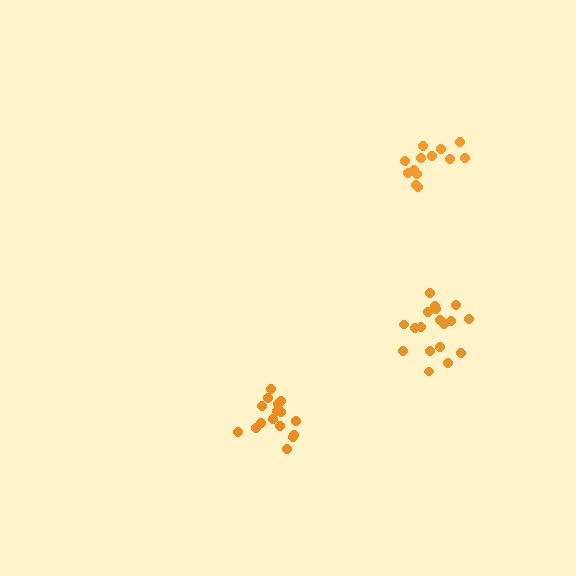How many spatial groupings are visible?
There are 3 spatial groupings.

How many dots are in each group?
Group 1: 13 dots, Group 2: 17 dots, Group 3: 18 dots (48 total).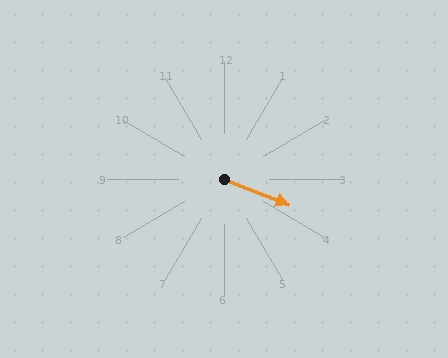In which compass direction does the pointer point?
East.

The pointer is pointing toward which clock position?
Roughly 4 o'clock.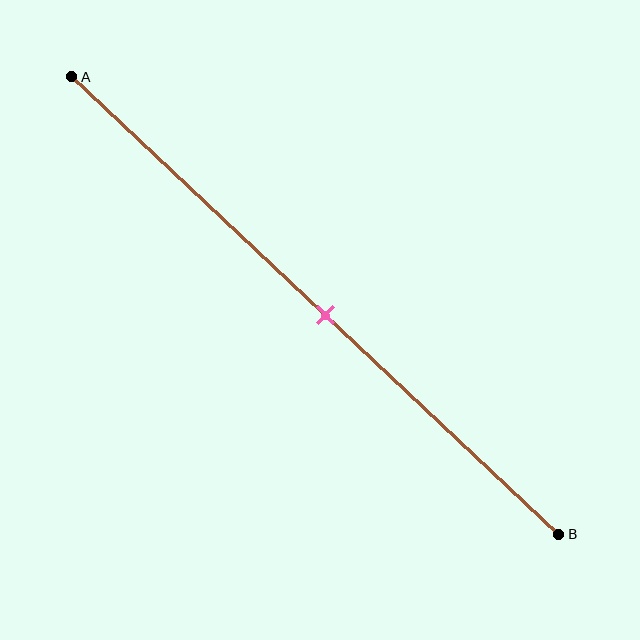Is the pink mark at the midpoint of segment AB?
Yes, the mark is approximately at the midpoint.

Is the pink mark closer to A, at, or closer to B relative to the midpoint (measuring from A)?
The pink mark is approximately at the midpoint of segment AB.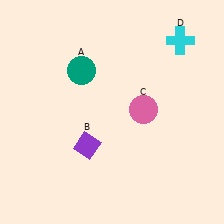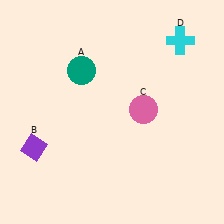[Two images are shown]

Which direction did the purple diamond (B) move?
The purple diamond (B) moved left.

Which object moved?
The purple diamond (B) moved left.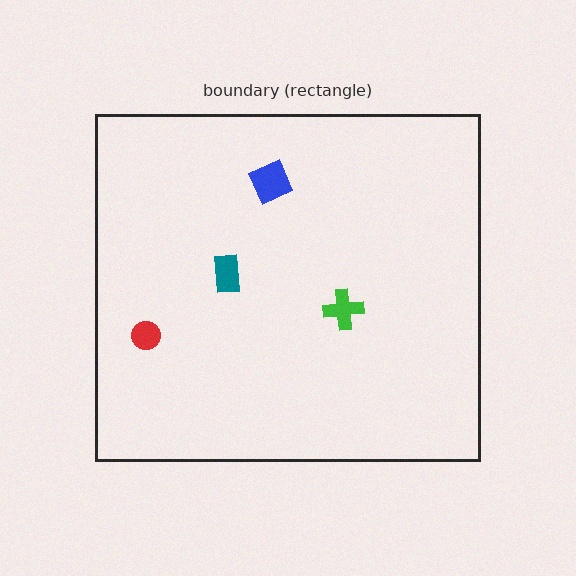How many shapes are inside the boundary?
4 inside, 0 outside.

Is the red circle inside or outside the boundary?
Inside.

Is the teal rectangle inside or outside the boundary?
Inside.